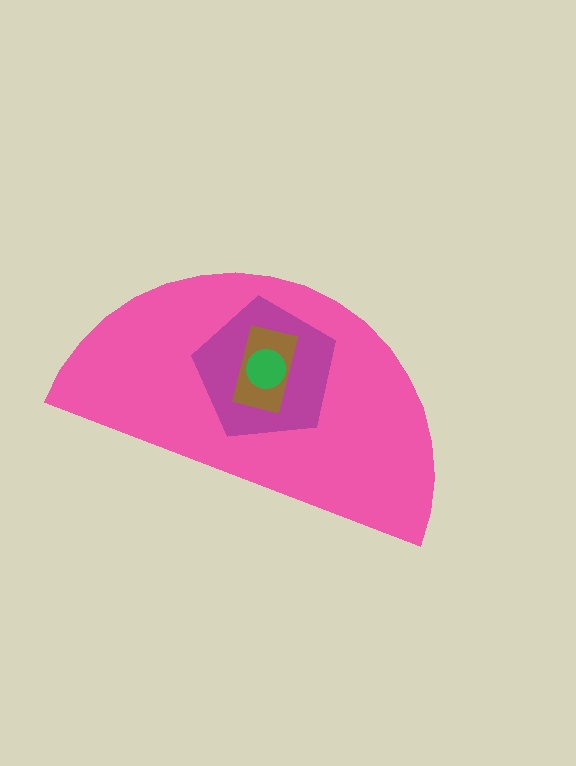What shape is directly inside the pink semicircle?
The magenta pentagon.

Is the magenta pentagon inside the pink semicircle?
Yes.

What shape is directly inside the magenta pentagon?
The brown rectangle.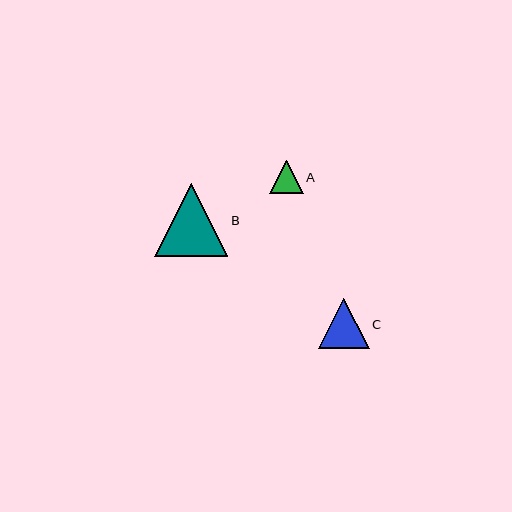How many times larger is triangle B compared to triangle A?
Triangle B is approximately 2.2 times the size of triangle A.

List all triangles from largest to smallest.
From largest to smallest: B, C, A.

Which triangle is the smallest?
Triangle A is the smallest with a size of approximately 34 pixels.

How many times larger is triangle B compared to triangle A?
Triangle B is approximately 2.2 times the size of triangle A.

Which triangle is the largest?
Triangle B is the largest with a size of approximately 73 pixels.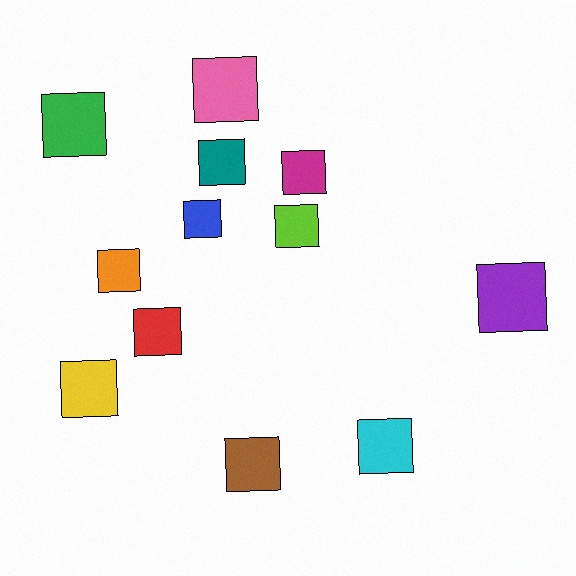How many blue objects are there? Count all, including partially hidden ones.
There is 1 blue object.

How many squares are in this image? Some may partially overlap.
There are 12 squares.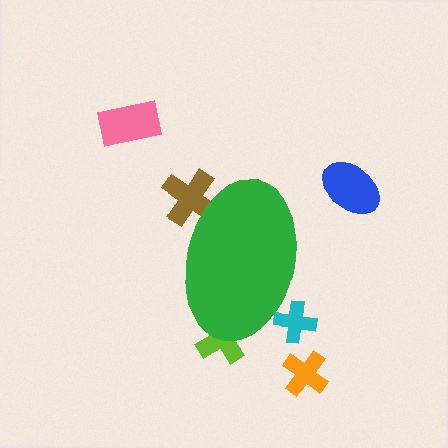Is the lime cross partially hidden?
Yes, the lime cross is partially hidden behind the green ellipse.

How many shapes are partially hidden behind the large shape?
3 shapes are partially hidden.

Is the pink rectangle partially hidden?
No, the pink rectangle is fully visible.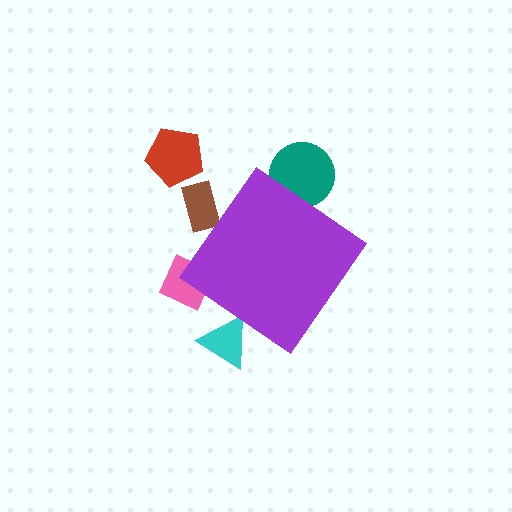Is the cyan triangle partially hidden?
Yes, the cyan triangle is partially hidden behind the purple diamond.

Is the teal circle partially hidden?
Yes, the teal circle is partially hidden behind the purple diamond.